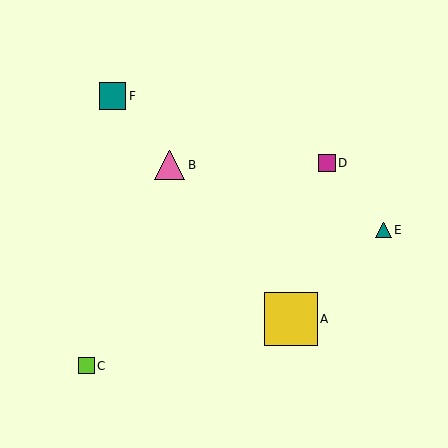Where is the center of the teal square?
The center of the teal square is at (112, 96).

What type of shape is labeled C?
Shape C is a lime square.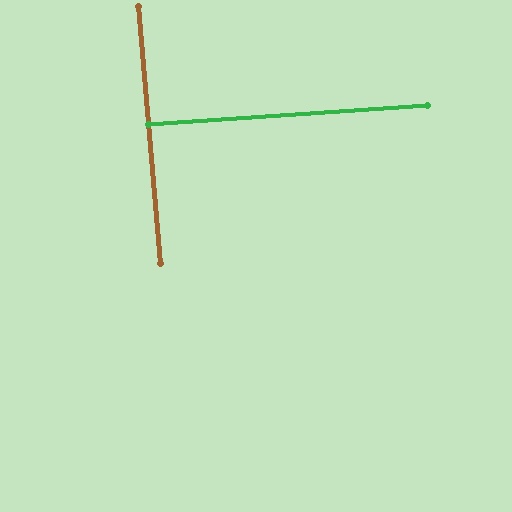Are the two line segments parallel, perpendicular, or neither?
Perpendicular — they meet at approximately 89°.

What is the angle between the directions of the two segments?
Approximately 89 degrees.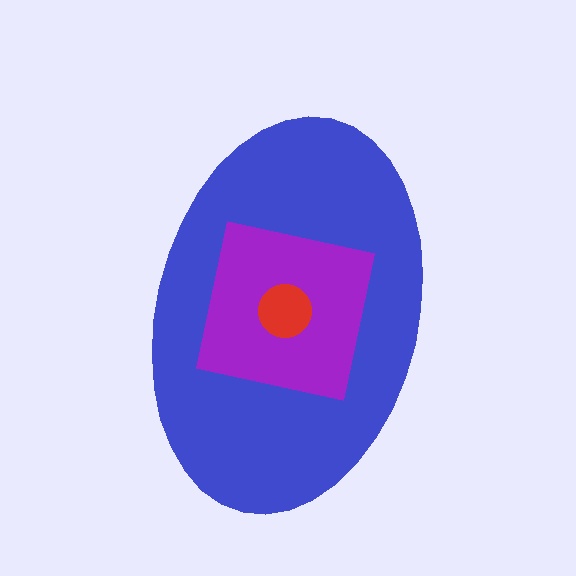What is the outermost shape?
The blue ellipse.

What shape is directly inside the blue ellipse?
The purple square.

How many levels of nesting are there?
3.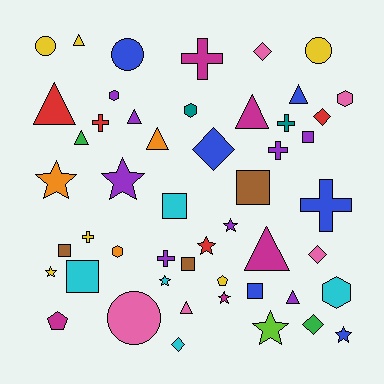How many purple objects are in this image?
There are 8 purple objects.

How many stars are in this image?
There are 9 stars.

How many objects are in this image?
There are 50 objects.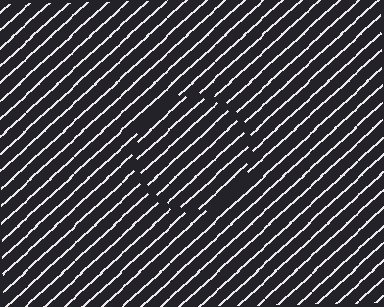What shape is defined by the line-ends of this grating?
An illusory circle. The interior of the shape contains the same grating, shifted by half a period — the contour is defined by the phase discontinuity where line-ends from the inner and outer gratings abut.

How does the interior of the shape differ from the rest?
The interior of the shape contains the same grating, shifted by half a period — the contour is defined by the phase discontinuity where line-ends from the inner and outer gratings abut.